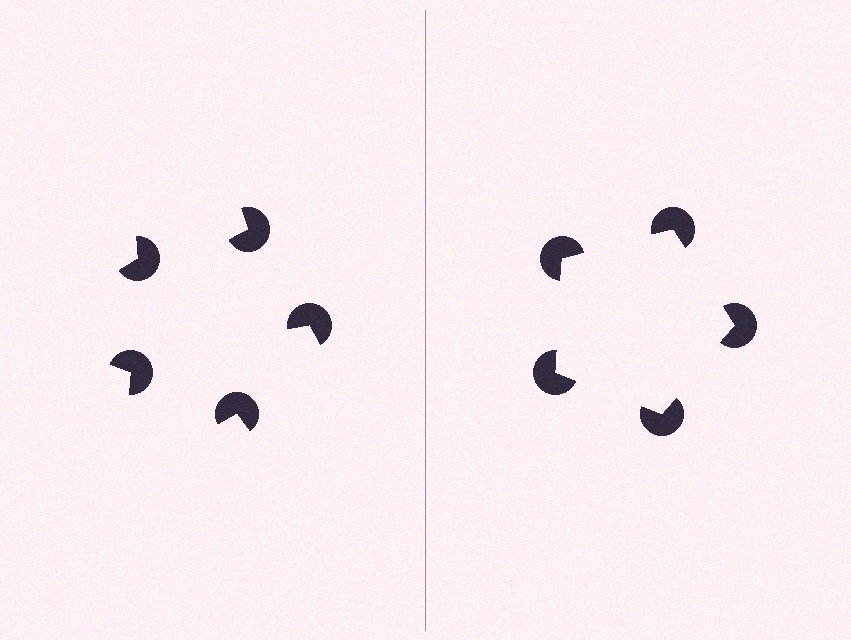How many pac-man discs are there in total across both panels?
10 — 5 on each side.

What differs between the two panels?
The pac-man discs are positioned identically on both sides; only the wedge orientations differ. On the right they align to a pentagon; on the left they are misaligned.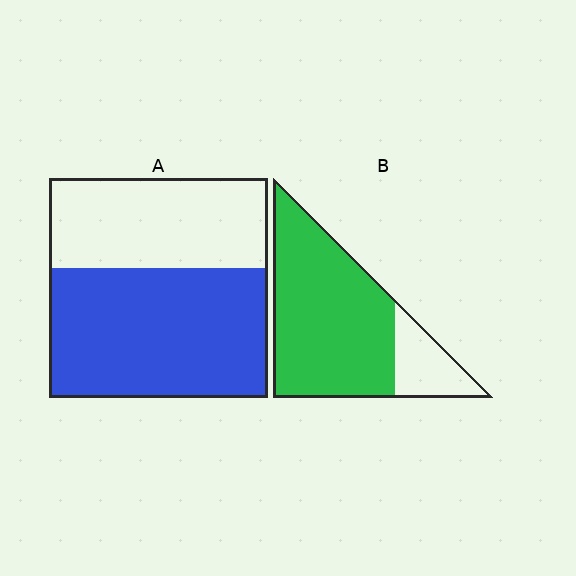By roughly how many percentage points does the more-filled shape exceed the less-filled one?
By roughly 20 percentage points (B over A).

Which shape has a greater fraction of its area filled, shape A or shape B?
Shape B.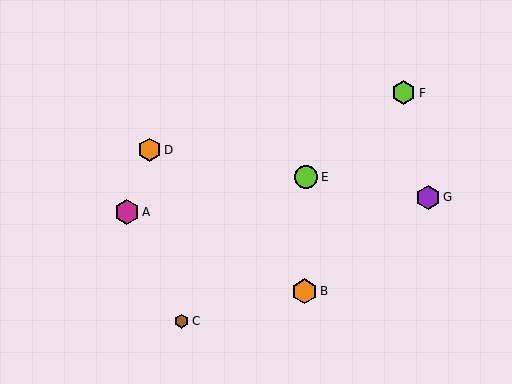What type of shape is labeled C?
Shape C is a brown hexagon.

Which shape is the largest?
The orange hexagon (labeled B) is the largest.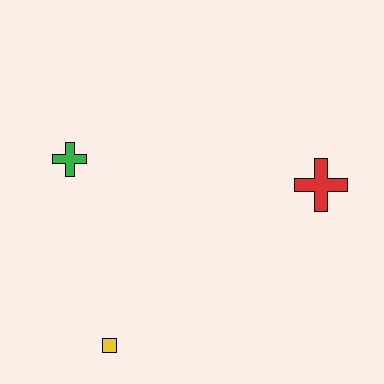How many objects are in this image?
There are 3 objects.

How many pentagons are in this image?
There are no pentagons.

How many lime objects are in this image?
There are no lime objects.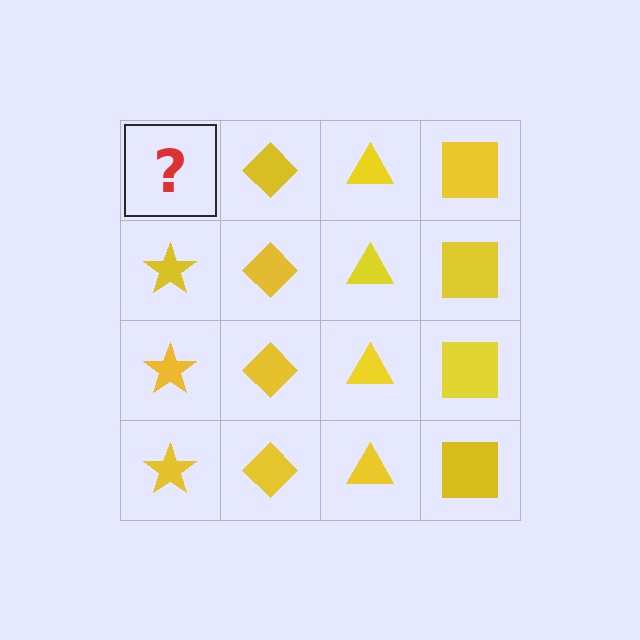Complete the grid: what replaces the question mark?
The question mark should be replaced with a yellow star.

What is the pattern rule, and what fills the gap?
The rule is that each column has a consistent shape. The gap should be filled with a yellow star.